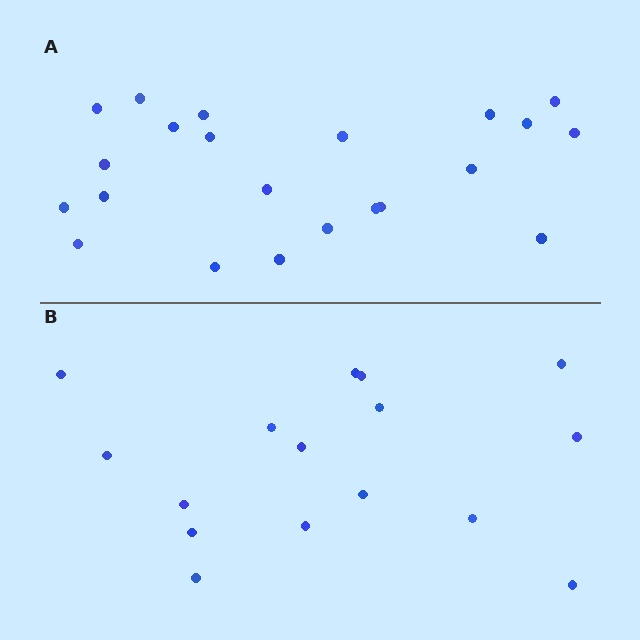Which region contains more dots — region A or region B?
Region A (the top region) has more dots.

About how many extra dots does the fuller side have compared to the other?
Region A has about 6 more dots than region B.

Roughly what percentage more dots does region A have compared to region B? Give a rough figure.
About 40% more.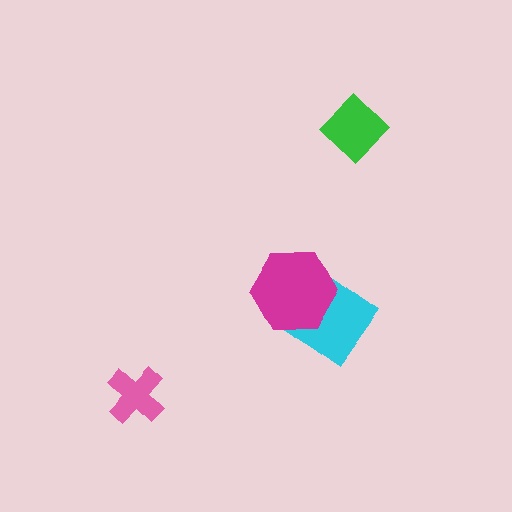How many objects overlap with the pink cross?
0 objects overlap with the pink cross.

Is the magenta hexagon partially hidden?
No, no other shape covers it.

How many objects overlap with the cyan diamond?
1 object overlaps with the cyan diamond.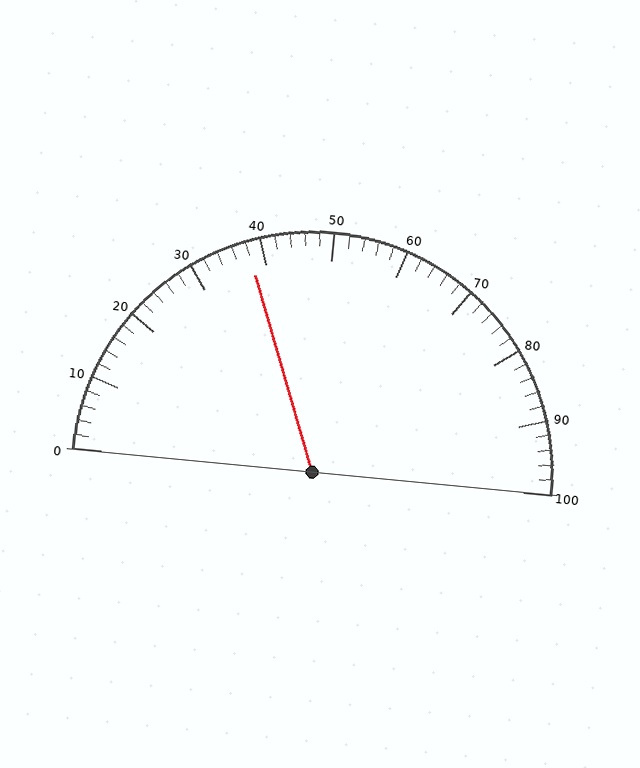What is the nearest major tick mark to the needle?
The nearest major tick mark is 40.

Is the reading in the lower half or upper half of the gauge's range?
The reading is in the lower half of the range (0 to 100).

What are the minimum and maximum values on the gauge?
The gauge ranges from 0 to 100.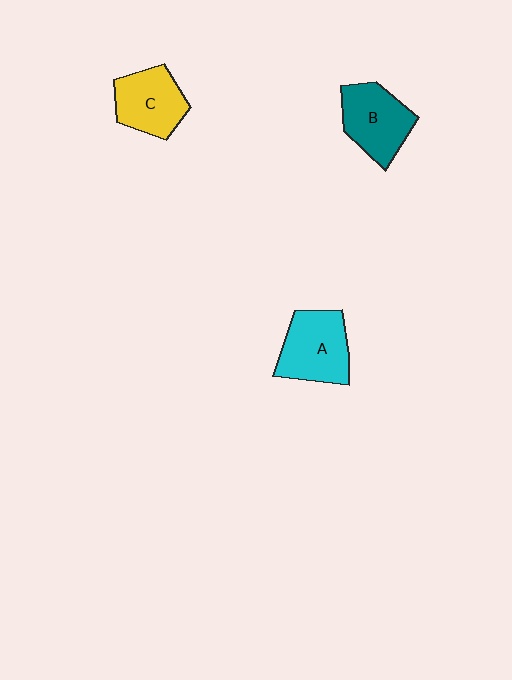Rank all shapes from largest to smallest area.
From largest to smallest: A (cyan), B (teal), C (yellow).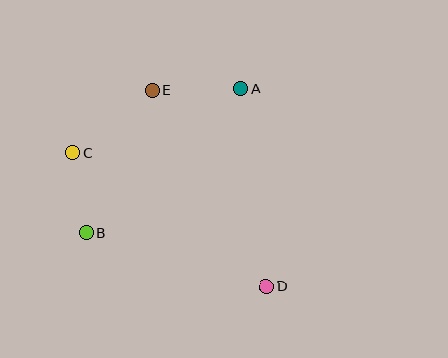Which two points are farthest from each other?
Points C and D are farthest from each other.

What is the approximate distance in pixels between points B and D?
The distance between B and D is approximately 188 pixels.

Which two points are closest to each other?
Points B and C are closest to each other.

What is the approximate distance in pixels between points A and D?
The distance between A and D is approximately 200 pixels.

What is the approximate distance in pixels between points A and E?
The distance between A and E is approximately 88 pixels.